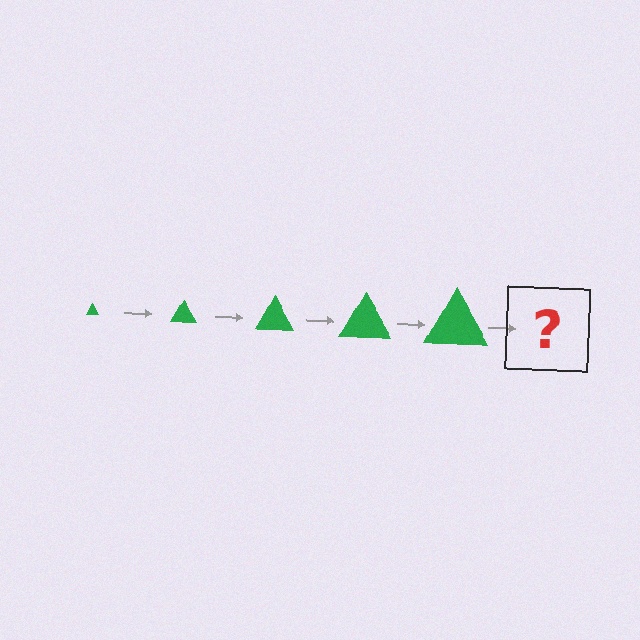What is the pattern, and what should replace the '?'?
The pattern is that the triangle gets progressively larger each step. The '?' should be a green triangle, larger than the previous one.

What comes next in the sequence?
The next element should be a green triangle, larger than the previous one.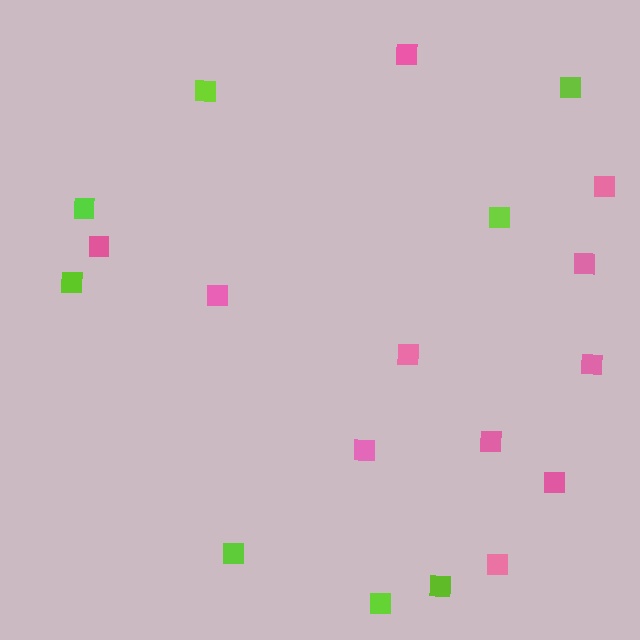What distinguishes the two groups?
There are 2 groups: one group of pink squares (11) and one group of lime squares (8).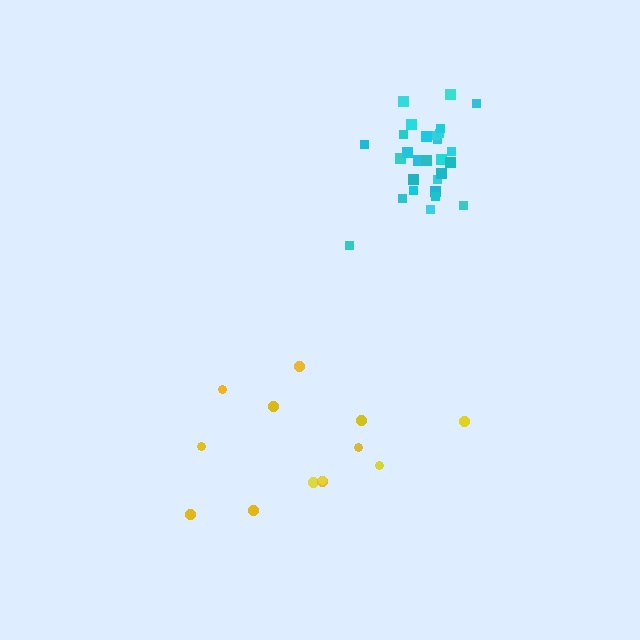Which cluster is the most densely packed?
Cyan.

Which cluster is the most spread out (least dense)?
Yellow.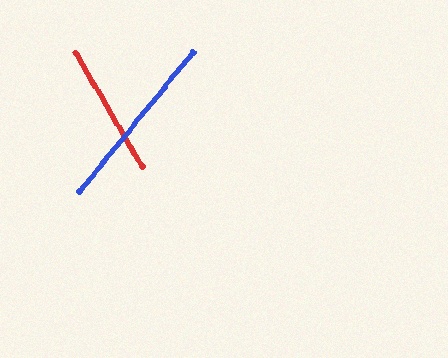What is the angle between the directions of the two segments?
Approximately 69 degrees.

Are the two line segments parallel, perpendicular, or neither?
Neither parallel nor perpendicular — they differ by about 69°.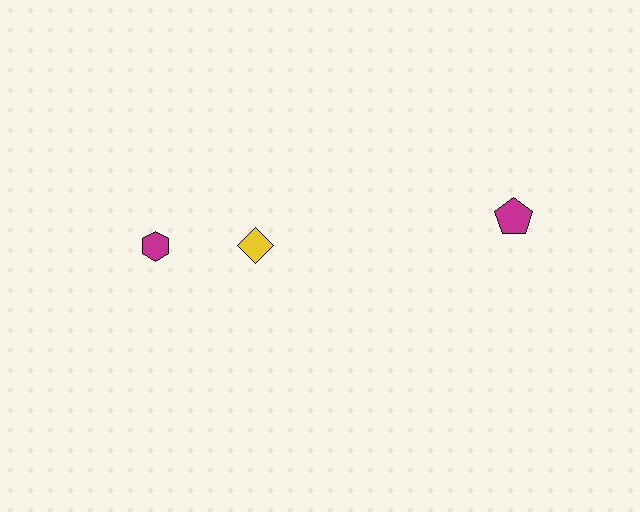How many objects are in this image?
There are 3 objects.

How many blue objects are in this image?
There are no blue objects.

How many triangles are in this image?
There are no triangles.